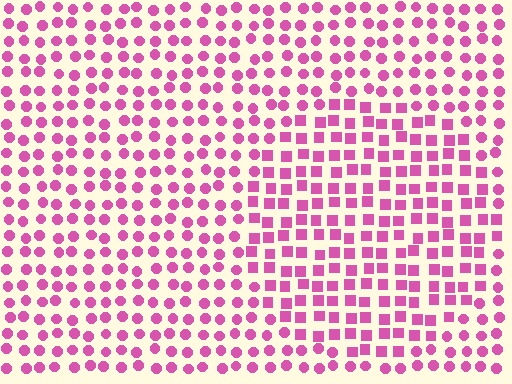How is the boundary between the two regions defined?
The boundary is defined by a change in element shape: squares inside vs. circles outside. All elements share the same color and spacing.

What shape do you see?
I see a circle.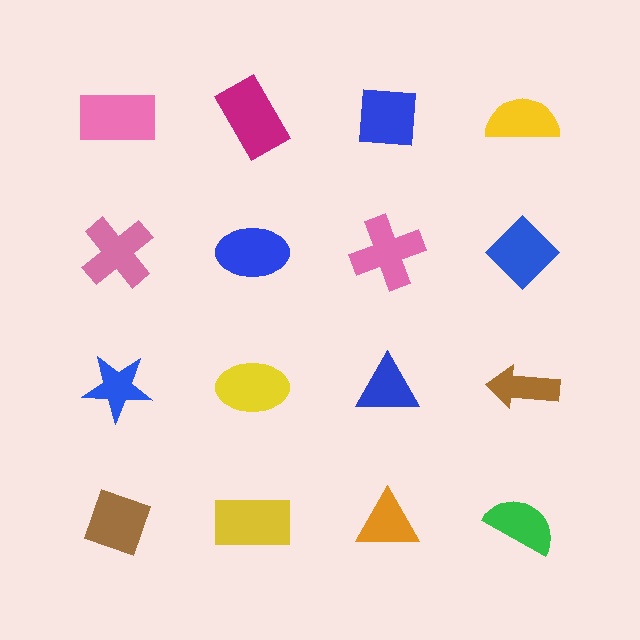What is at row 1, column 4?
A yellow semicircle.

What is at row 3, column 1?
A blue star.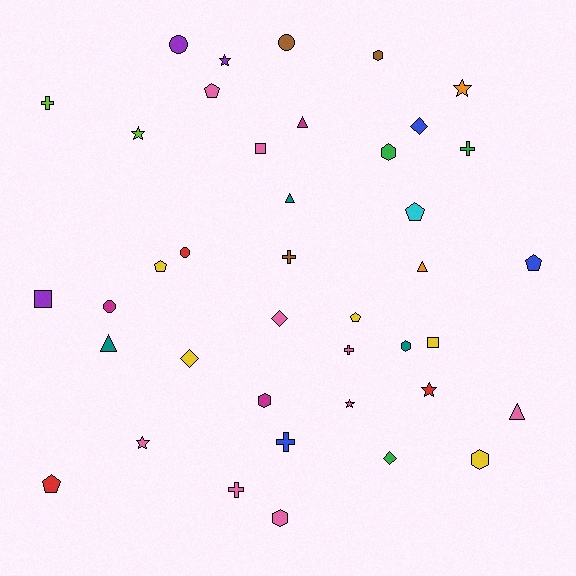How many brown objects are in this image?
There are 3 brown objects.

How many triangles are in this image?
There are 5 triangles.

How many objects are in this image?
There are 40 objects.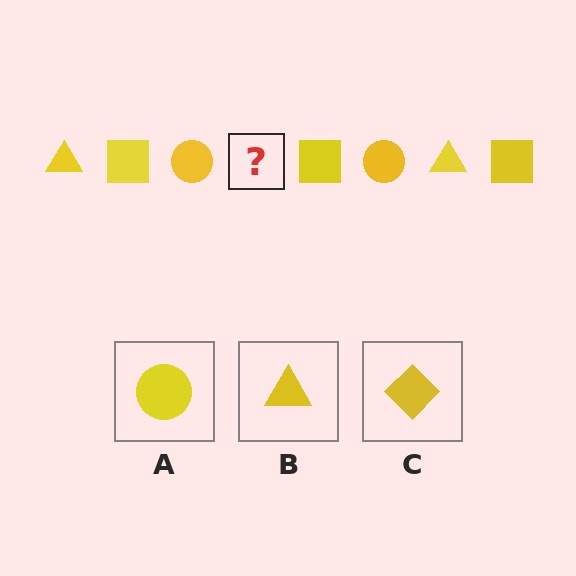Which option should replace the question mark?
Option B.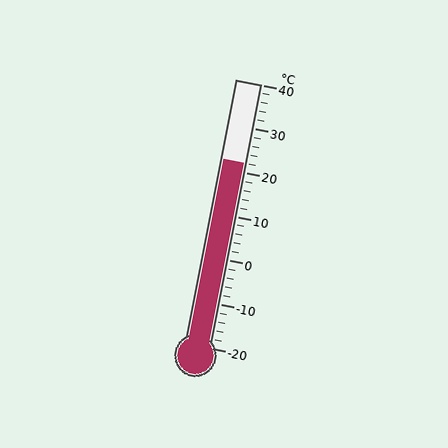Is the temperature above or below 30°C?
The temperature is below 30°C.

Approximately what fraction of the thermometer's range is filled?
The thermometer is filled to approximately 70% of its range.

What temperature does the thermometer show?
The thermometer shows approximately 22°C.